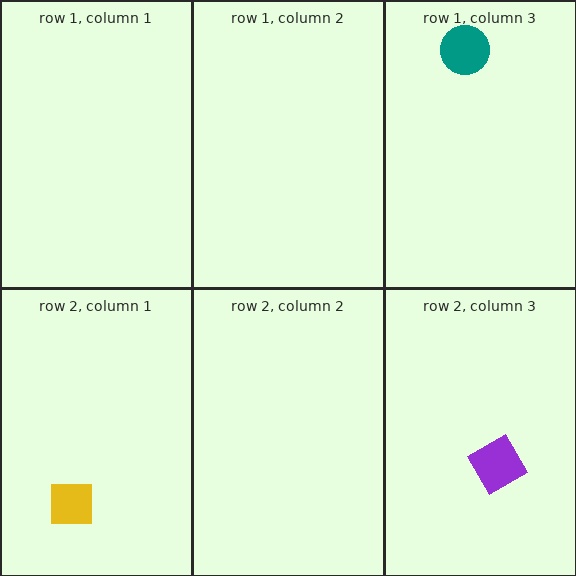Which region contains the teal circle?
The row 1, column 3 region.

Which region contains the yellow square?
The row 2, column 1 region.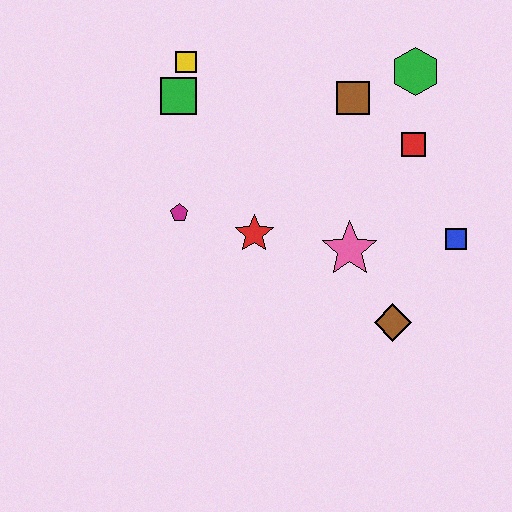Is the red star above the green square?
No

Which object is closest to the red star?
The magenta pentagon is closest to the red star.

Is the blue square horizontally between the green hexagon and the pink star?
No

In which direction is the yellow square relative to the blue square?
The yellow square is to the left of the blue square.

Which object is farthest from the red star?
The green hexagon is farthest from the red star.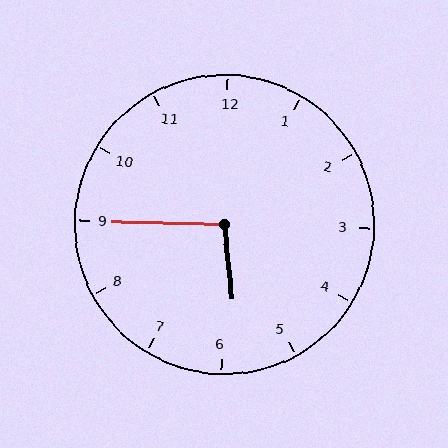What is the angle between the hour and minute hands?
Approximately 98 degrees.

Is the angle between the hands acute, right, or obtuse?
It is obtuse.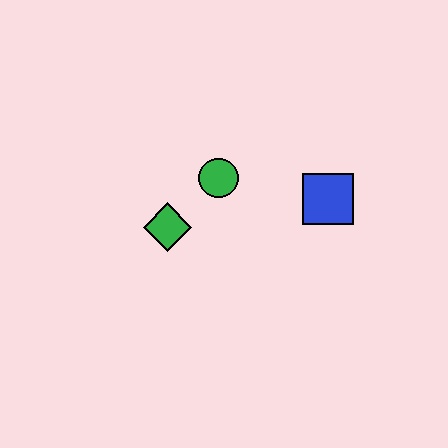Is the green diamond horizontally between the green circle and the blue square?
No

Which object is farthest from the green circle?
The blue square is farthest from the green circle.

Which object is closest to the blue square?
The green circle is closest to the blue square.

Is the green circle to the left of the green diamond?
No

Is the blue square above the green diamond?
Yes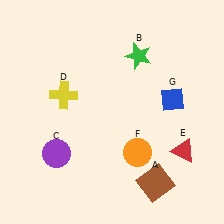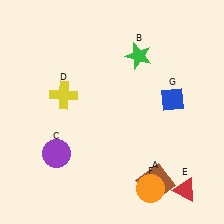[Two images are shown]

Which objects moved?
The objects that moved are: the red triangle (E), the orange circle (F).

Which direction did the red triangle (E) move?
The red triangle (E) moved down.